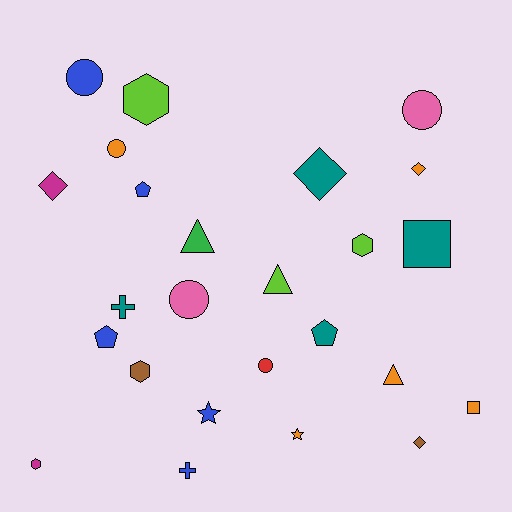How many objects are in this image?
There are 25 objects.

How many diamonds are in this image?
There are 4 diamonds.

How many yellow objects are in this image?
There are no yellow objects.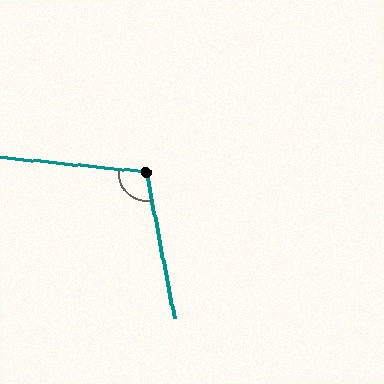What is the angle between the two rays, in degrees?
Approximately 107 degrees.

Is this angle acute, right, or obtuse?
It is obtuse.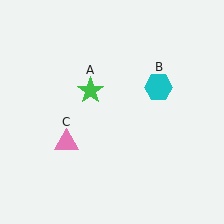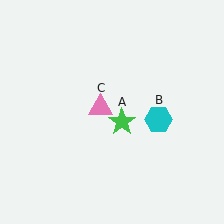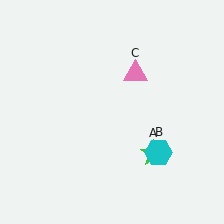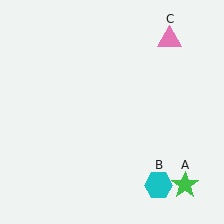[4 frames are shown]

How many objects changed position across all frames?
3 objects changed position: green star (object A), cyan hexagon (object B), pink triangle (object C).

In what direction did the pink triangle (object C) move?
The pink triangle (object C) moved up and to the right.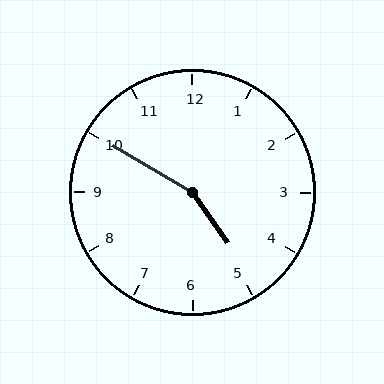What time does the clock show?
4:50.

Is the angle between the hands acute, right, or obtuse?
It is obtuse.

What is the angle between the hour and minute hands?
Approximately 155 degrees.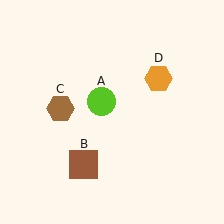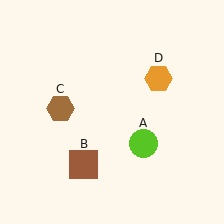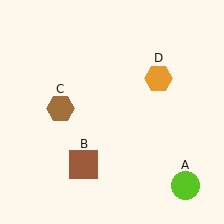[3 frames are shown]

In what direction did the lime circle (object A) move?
The lime circle (object A) moved down and to the right.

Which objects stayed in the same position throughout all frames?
Brown square (object B) and brown hexagon (object C) and orange hexagon (object D) remained stationary.